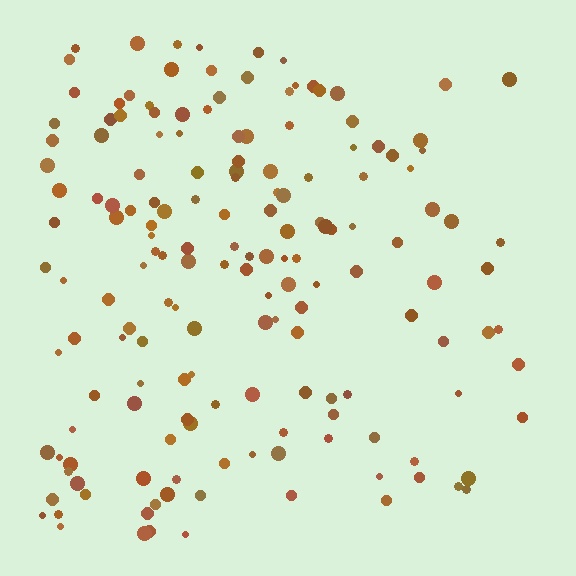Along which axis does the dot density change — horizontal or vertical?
Horizontal.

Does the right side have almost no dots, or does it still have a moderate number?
Still a moderate number, just noticeably fewer than the left.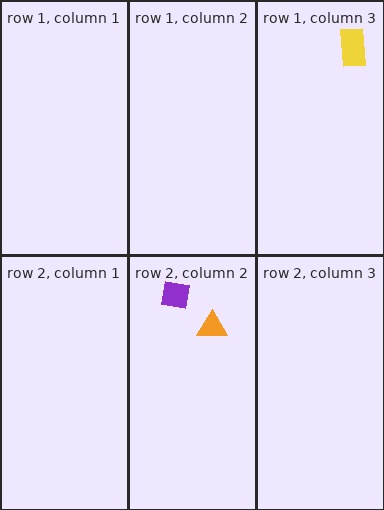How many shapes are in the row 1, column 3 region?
1.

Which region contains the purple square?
The row 2, column 2 region.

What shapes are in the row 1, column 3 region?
The yellow rectangle.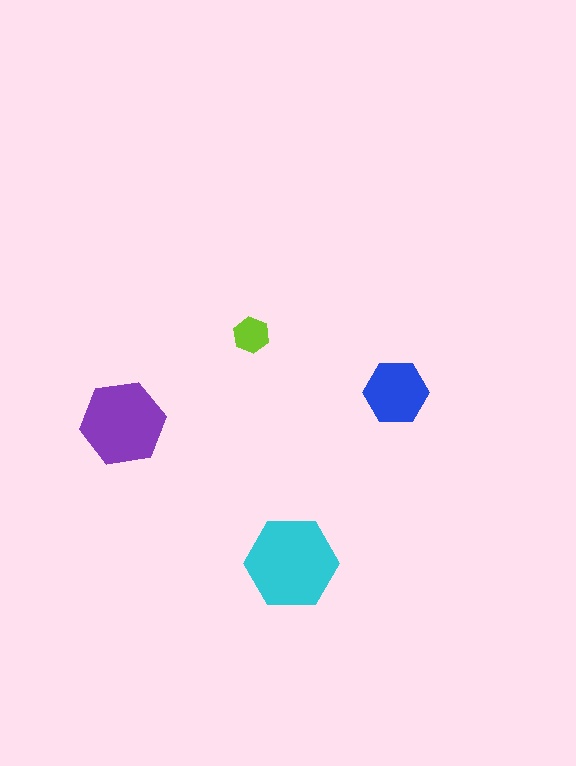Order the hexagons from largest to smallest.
the cyan one, the purple one, the blue one, the lime one.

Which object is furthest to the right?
The blue hexagon is rightmost.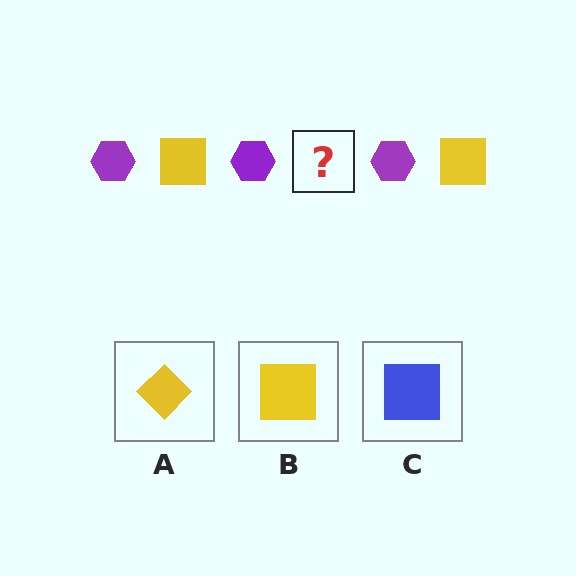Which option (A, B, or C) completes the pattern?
B.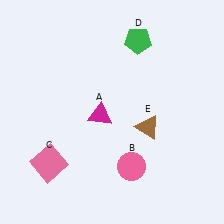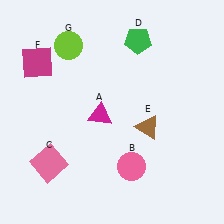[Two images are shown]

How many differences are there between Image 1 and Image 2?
There are 2 differences between the two images.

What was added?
A magenta square (F), a lime circle (G) were added in Image 2.